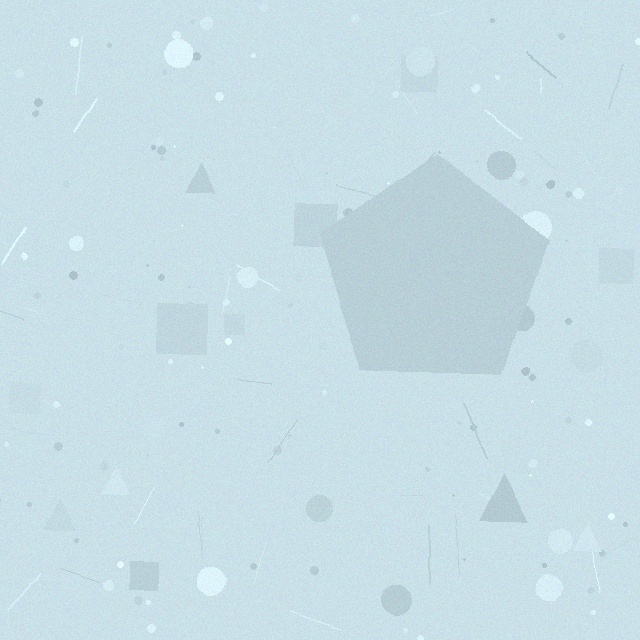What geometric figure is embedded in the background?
A pentagon is embedded in the background.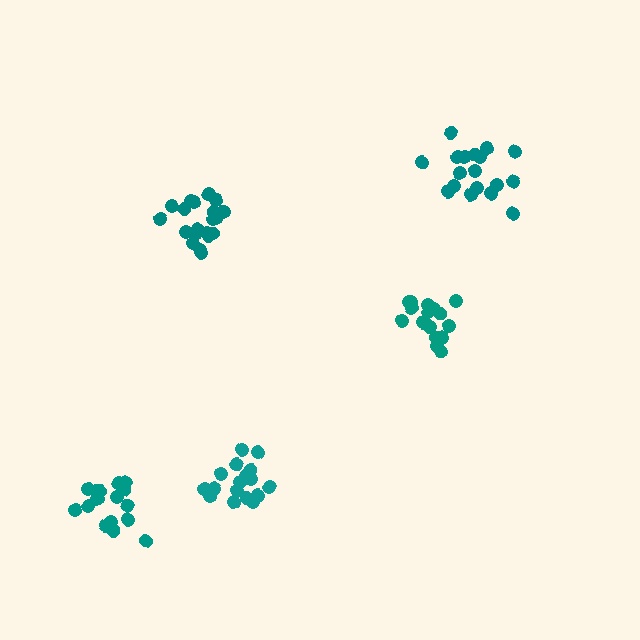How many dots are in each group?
Group 1: 20 dots, Group 2: 18 dots, Group 3: 17 dots, Group 4: 18 dots, Group 5: 18 dots (91 total).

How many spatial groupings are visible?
There are 5 spatial groupings.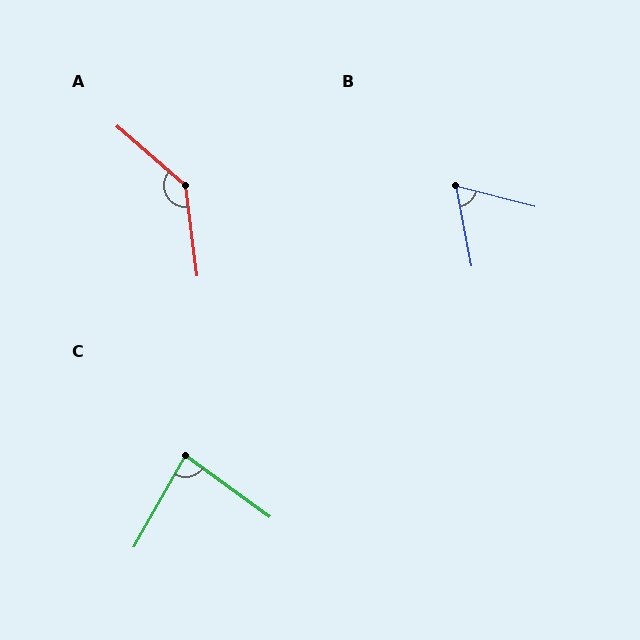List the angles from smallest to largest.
B (65°), C (83°), A (138°).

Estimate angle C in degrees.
Approximately 83 degrees.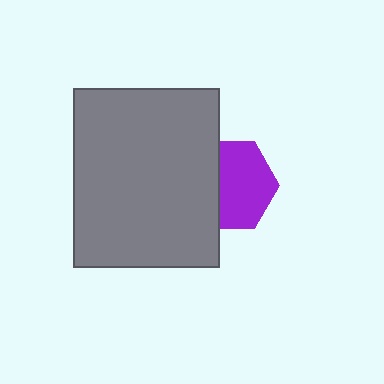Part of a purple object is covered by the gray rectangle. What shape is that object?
It is a hexagon.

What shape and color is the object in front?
The object in front is a gray rectangle.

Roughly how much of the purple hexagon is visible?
About half of it is visible (roughly 63%).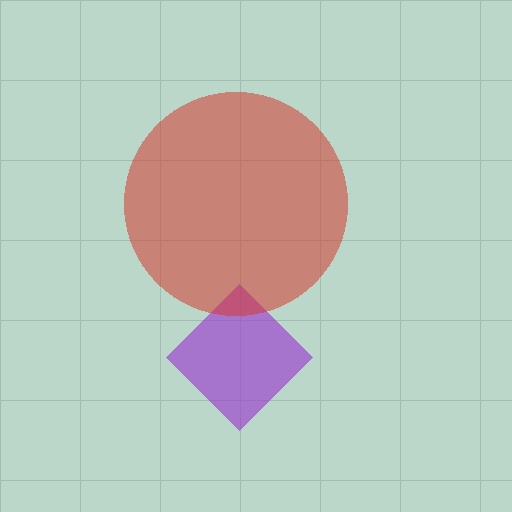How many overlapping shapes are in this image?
There are 2 overlapping shapes in the image.